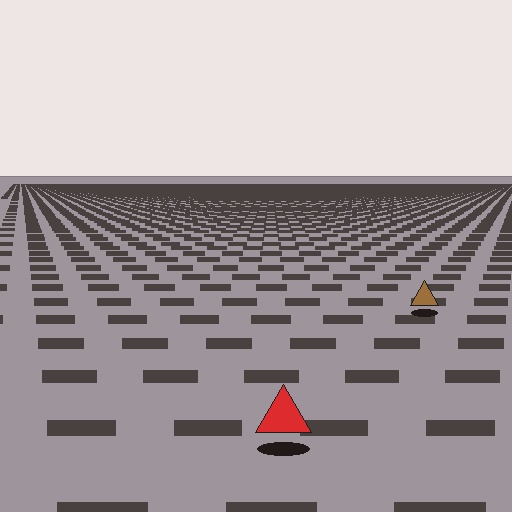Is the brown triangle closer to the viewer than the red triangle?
No. The red triangle is closer — you can tell from the texture gradient: the ground texture is coarser near it.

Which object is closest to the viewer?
The red triangle is closest. The texture marks near it are larger and more spread out.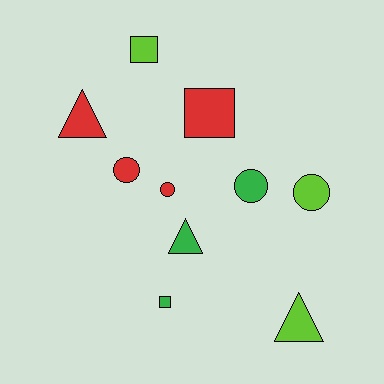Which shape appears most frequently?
Circle, with 4 objects.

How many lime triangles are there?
There is 1 lime triangle.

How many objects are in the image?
There are 10 objects.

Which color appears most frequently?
Red, with 4 objects.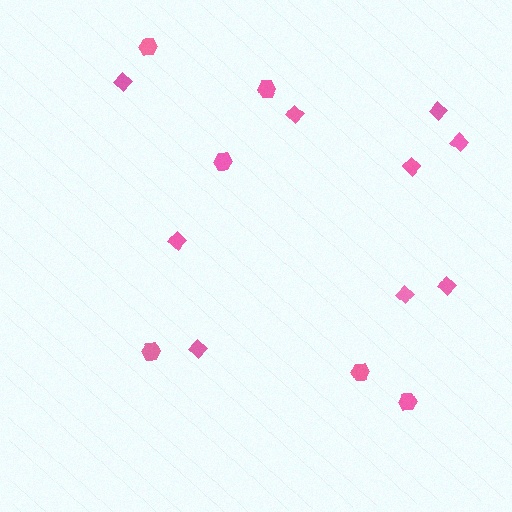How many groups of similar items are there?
There are 2 groups: one group of hexagons (6) and one group of diamonds (9).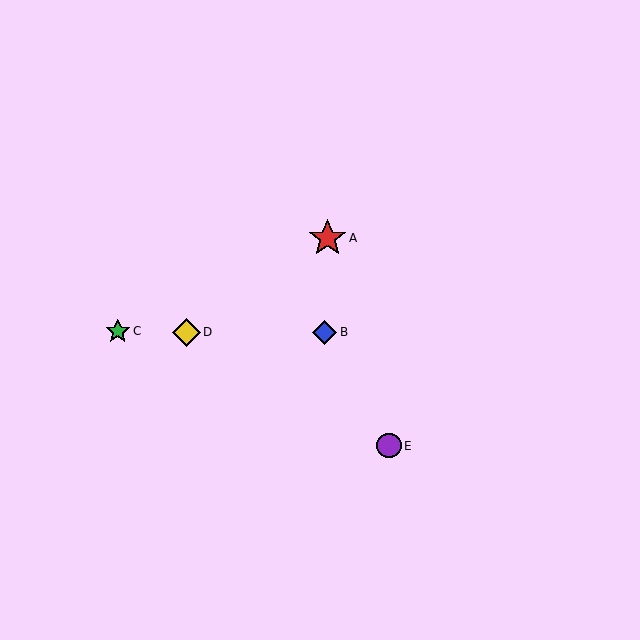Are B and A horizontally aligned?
No, B is at y≈332 and A is at y≈238.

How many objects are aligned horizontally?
3 objects (B, C, D) are aligned horizontally.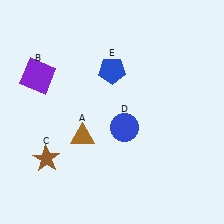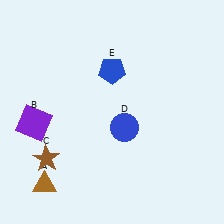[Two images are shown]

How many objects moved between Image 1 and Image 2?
2 objects moved between the two images.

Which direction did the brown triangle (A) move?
The brown triangle (A) moved down.